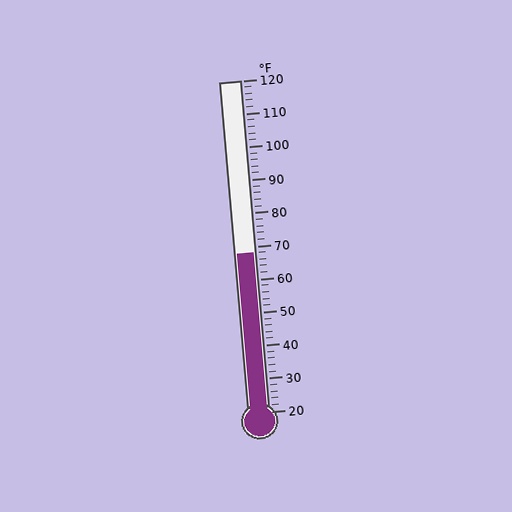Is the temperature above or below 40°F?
The temperature is above 40°F.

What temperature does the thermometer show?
The thermometer shows approximately 68°F.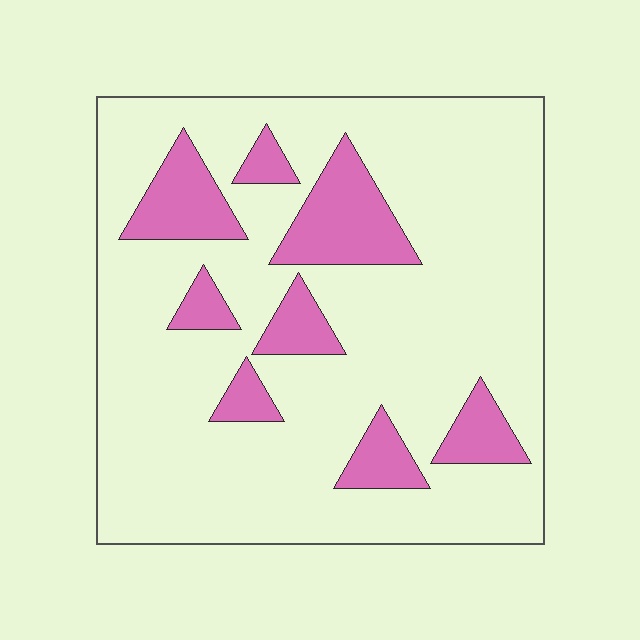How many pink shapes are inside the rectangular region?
8.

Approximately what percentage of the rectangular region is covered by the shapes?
Approximately 20%.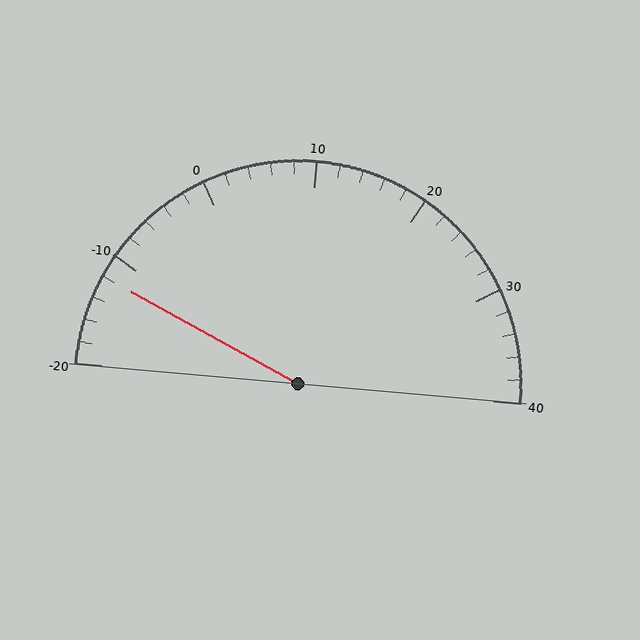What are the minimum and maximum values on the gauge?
The gauge ranges from -20 to 40.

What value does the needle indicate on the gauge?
The needle indicates approximately -12.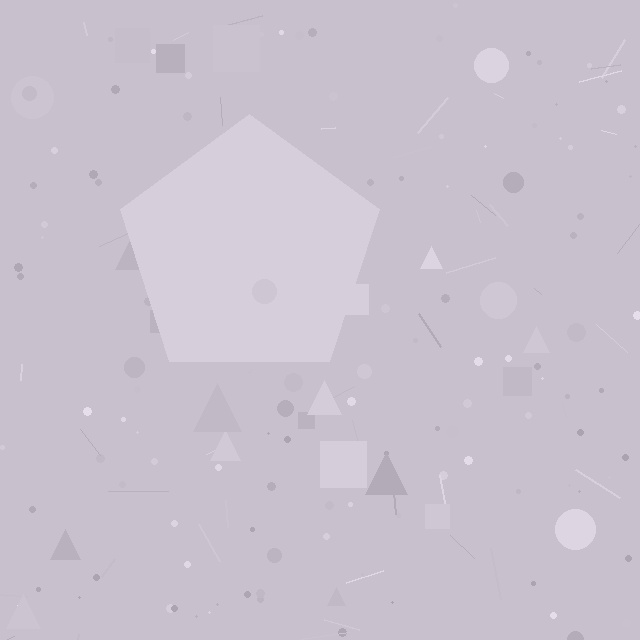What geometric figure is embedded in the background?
A pentagon is embedded in the background.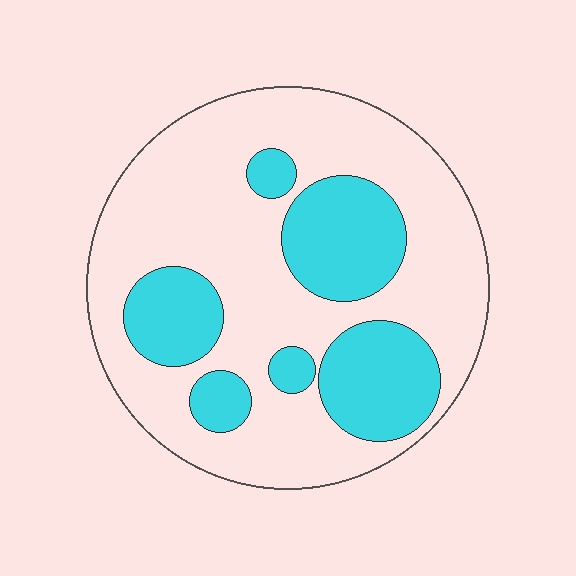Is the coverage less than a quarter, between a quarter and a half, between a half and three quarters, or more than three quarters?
Between a quarter and a half.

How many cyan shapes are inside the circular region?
6.